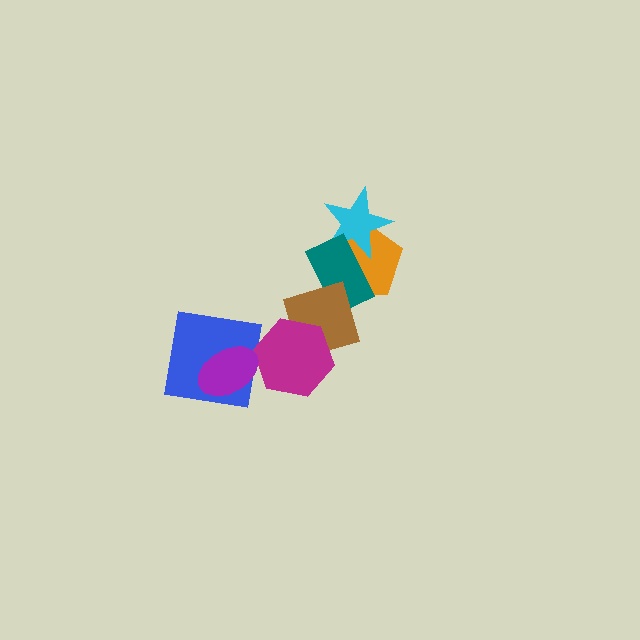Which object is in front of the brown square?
The magenta hexagon is in front of the brown square.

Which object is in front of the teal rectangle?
The brown square is in front of the teal rectangle.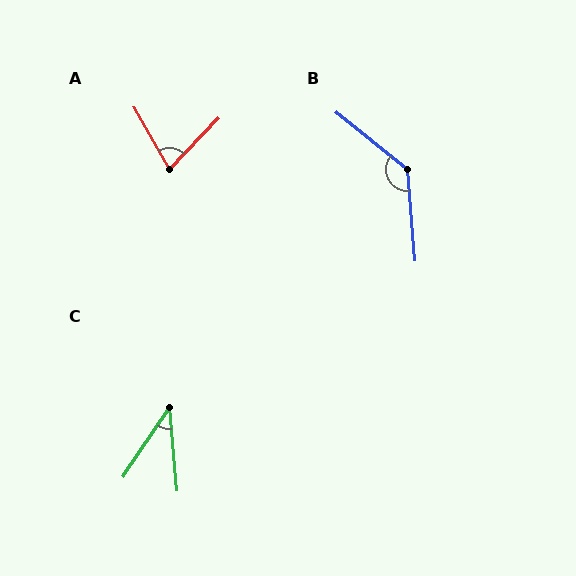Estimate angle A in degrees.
Approximately 73 degrees.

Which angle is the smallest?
C, at approximately 39 degrees.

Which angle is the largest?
B, at approximately 133 degrees.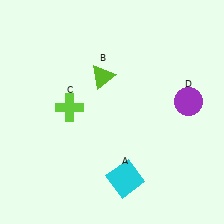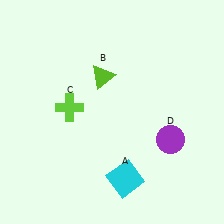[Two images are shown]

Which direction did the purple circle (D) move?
The purple circle (D) moved down.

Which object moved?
The purple circle (D) moved down.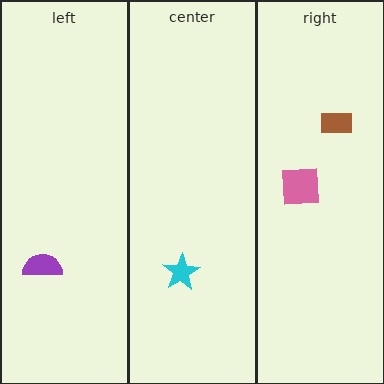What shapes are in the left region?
The purple semicircle.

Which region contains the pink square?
The right region.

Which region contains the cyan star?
The center region.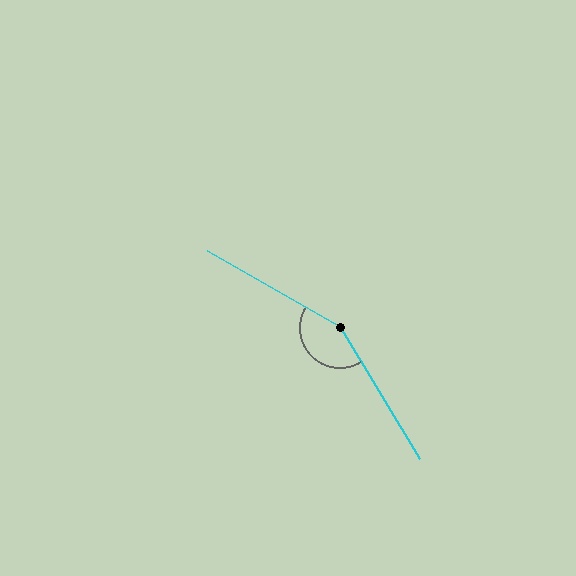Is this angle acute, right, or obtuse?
It is obtuse.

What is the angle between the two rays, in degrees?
Approximately 151 degrees.